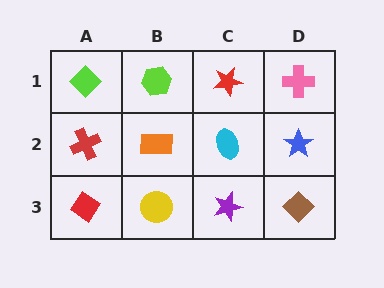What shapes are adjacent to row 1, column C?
A cyan ellipse (row 2, column C), a lime hexagon (row 1, column B), a pink cross (row 1, column D).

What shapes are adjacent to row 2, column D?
A pink cross (row 1, column D), a brown diamond (row 3, column D), a cyan ellipse (row 2, column C).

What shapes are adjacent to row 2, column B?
A lime hexagon (row 1, column B), a yellow circle (row 3, column B), a red cross (row 2, column A), a cyan ellipse (row 2, column C).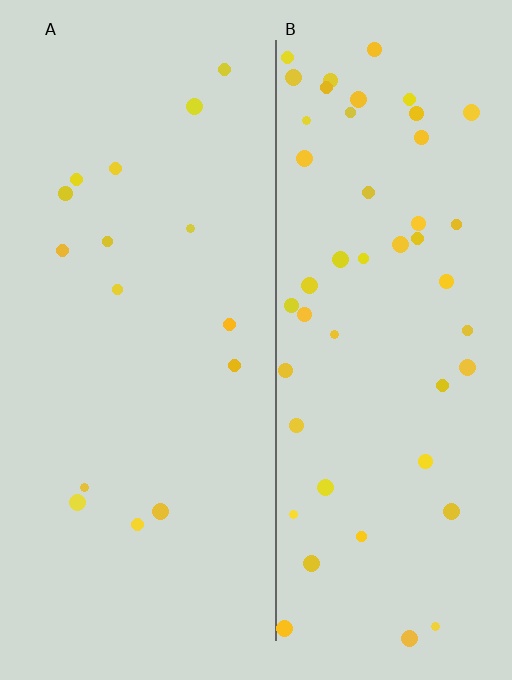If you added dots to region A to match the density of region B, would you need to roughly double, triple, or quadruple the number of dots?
Approximately triple.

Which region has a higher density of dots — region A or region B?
B (the right).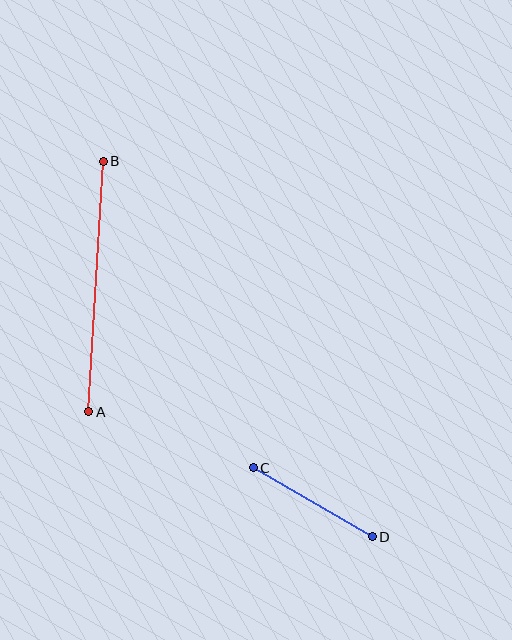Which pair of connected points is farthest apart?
Points A and B are farthest apart.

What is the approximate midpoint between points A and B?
The midpoint is at approximately (96, 287) pixels.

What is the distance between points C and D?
The distance is approximately 137 pixels.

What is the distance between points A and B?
The distance is approximately 251 pixels.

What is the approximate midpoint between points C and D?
The midpoint is at approximately (313, 502) pixels.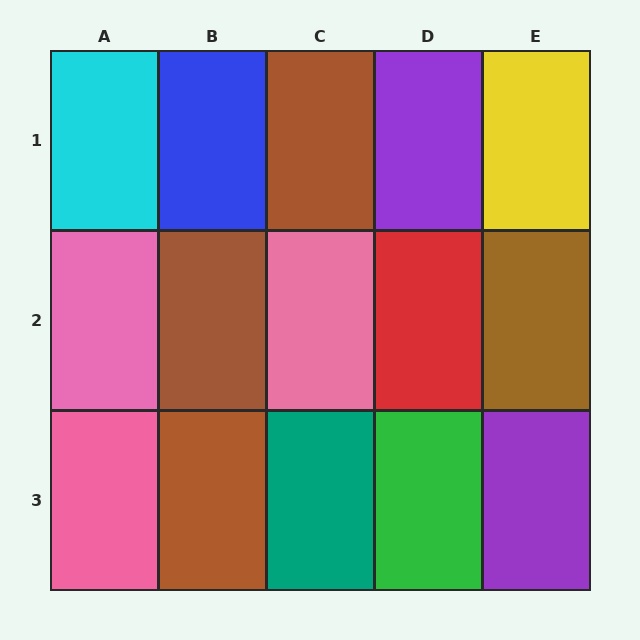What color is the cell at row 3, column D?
Green.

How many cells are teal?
1 cell is teal.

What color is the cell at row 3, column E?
Purple.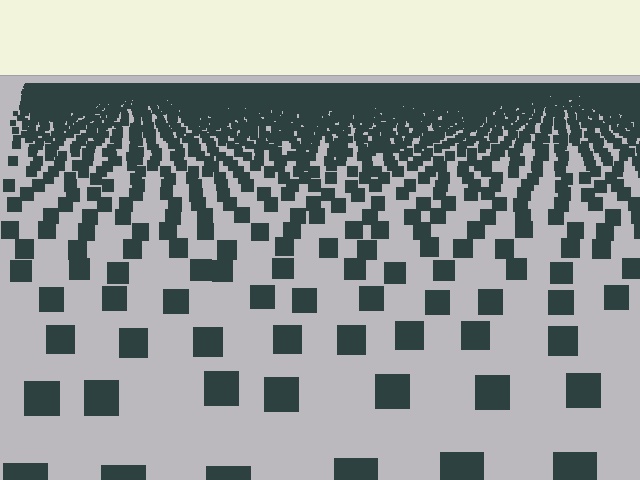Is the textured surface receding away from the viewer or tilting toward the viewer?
The surface is receding away from the viewer. Texture elements get smaller and denser toward the top.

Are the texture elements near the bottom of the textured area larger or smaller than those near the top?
Larger. Near the bottom, elements are closer to the viewer and appear at a bigger on-screen size.